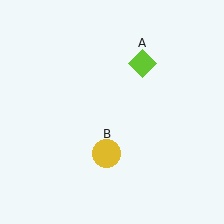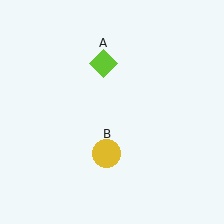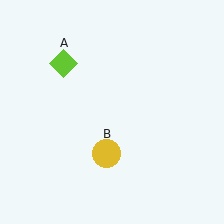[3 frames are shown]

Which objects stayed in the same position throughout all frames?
Yellow circle (object B) remained stationary.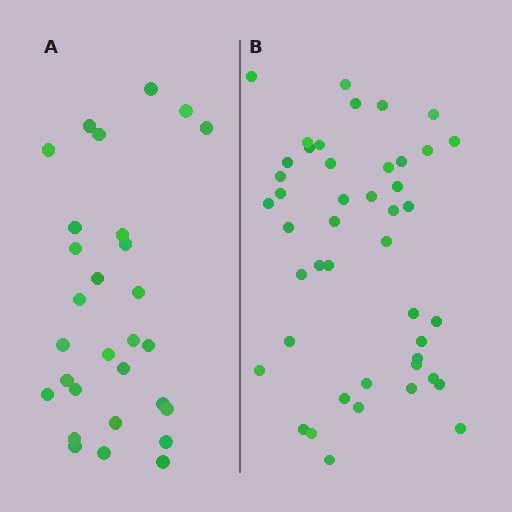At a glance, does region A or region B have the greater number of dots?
Region B (the right region) has more dots.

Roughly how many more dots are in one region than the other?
Region B has approximately 15 more dots than region A.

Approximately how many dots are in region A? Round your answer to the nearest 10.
About 30 dots. (The exact count is 29, which rounds to 30.)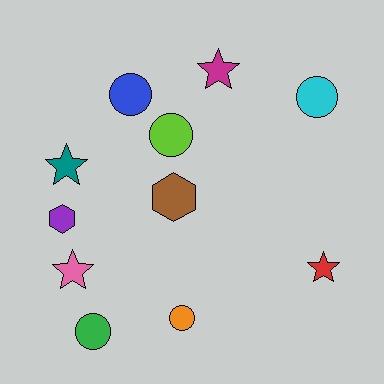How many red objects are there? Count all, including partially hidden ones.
There is 1 red object.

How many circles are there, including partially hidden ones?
There are 5 circles.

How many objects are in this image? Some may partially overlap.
There are 11 objects.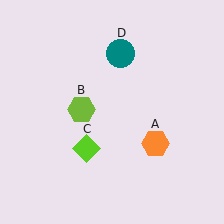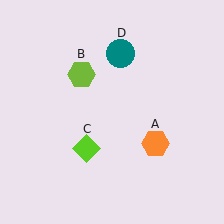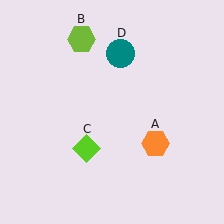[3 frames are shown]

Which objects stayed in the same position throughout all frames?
Orange hexagon (object A) and lime diamond (object C) and teal circle (object D) remained stationary.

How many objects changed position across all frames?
1 object changed position: lime hexagon (object B).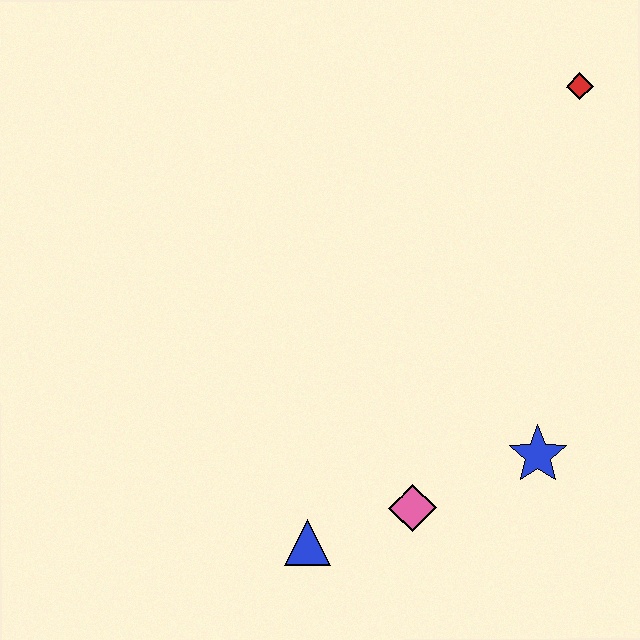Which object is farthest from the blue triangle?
The red diamond is farthest from the blue triangle.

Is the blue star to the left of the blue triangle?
No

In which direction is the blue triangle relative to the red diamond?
The blue triangle is below the red diamond.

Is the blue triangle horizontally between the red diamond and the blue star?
No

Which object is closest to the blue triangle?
The pink diamond is closest to the blue triangle.